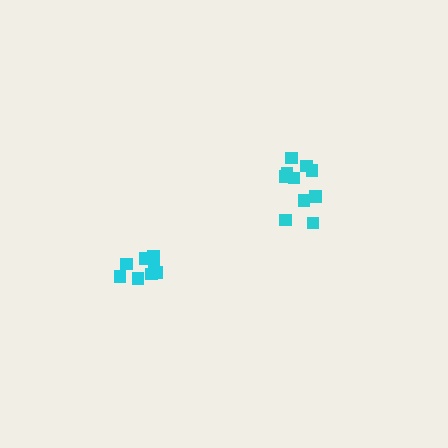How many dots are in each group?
Group 1: 8 dots, Group 2: 10 dots (18 total).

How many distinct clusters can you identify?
There are 2 distinct clusters.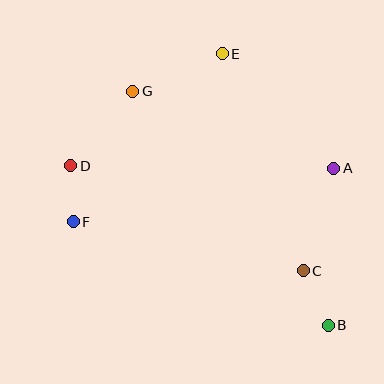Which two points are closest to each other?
Points D and F are closest to each other.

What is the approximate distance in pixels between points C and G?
The distance between C and G is approximately 247 pixels.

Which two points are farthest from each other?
Points B and G are farthest from each other.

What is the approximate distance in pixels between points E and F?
The distance between E and F is approximately 224 pixels.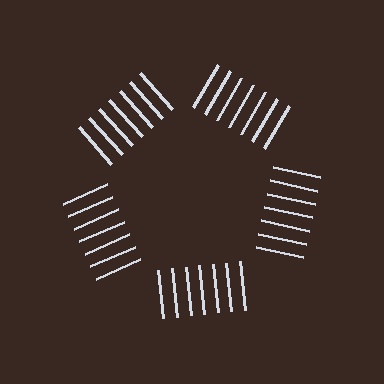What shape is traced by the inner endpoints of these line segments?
An illusory pentagon — the line segments terminate on its edges but no continuous stroke is drawn.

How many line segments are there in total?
35 — 7 along each of the 5 edges.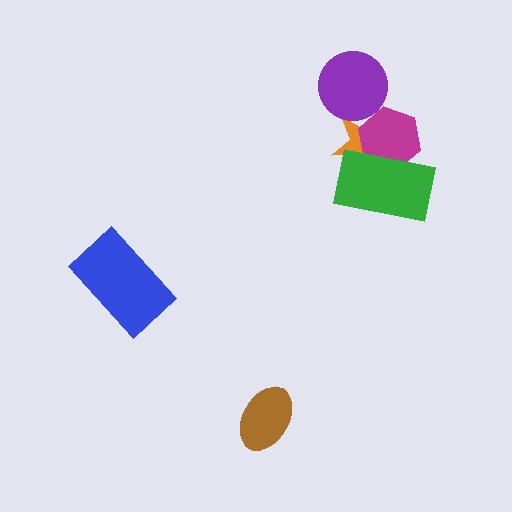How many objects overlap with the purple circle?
1 object overlaps with the purple circle.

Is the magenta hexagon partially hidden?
Yes, it is partially covered by another shape.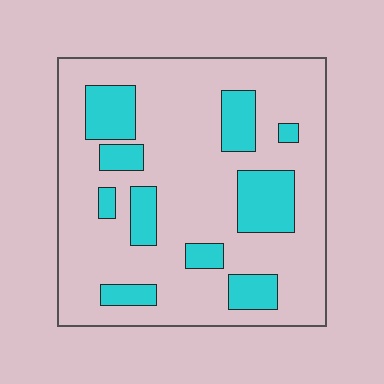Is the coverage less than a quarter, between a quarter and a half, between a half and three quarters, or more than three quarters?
Less than a quarter.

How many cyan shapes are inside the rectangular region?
10.